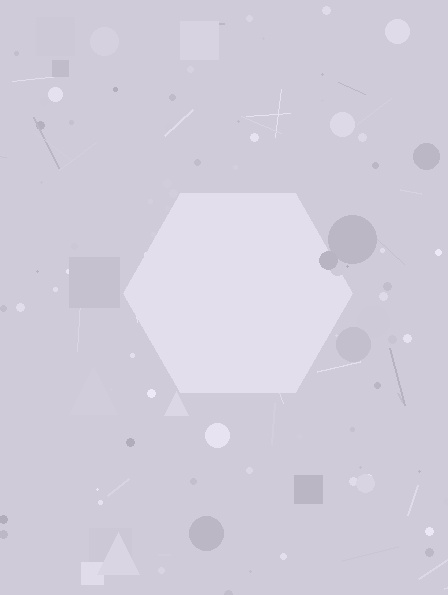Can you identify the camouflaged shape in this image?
The camouflaged shape is a hexagon.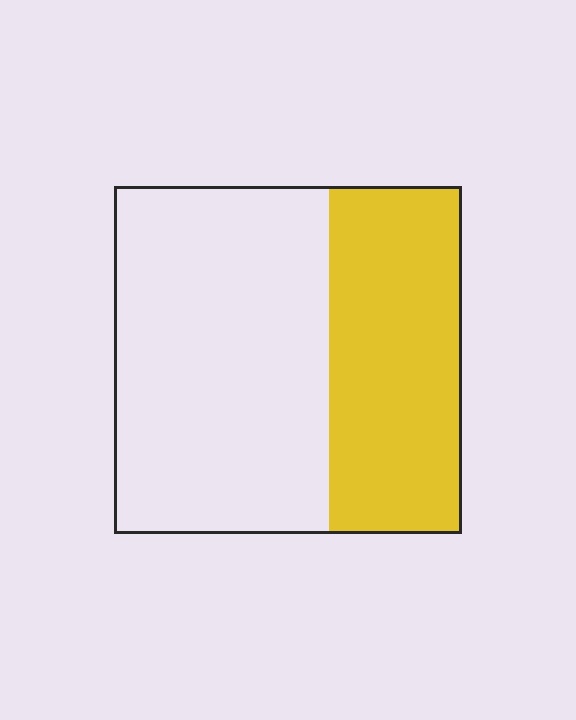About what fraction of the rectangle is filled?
About three eighths (3/8).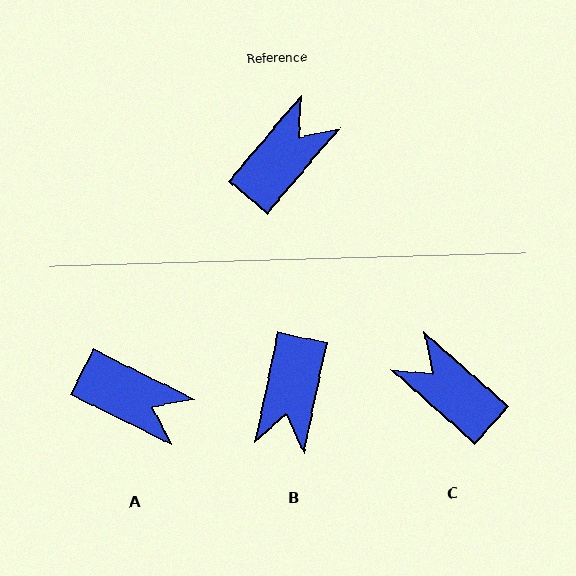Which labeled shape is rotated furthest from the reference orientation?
B, about 152 degrees away.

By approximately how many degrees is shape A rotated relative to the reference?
Approximately 76 degrees clockwise.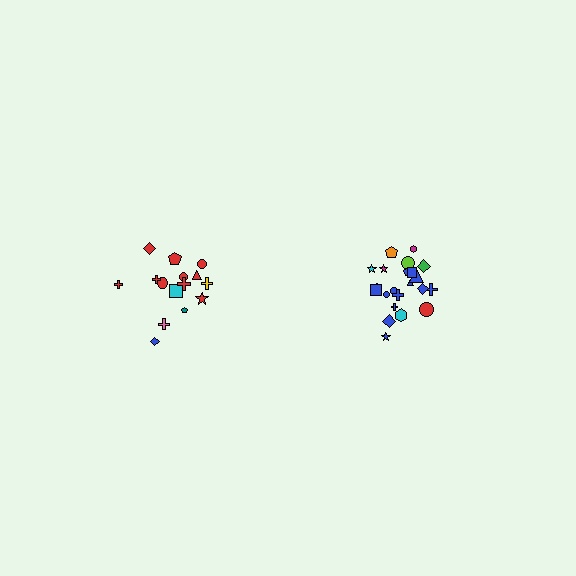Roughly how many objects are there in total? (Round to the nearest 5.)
Roughly 35 objects in total.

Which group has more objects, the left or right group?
The right group.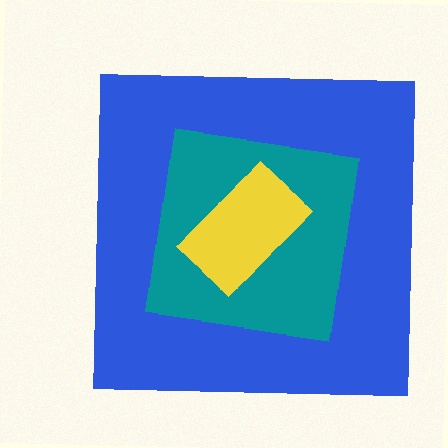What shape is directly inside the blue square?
The teal square.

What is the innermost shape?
The yellow rectangle.